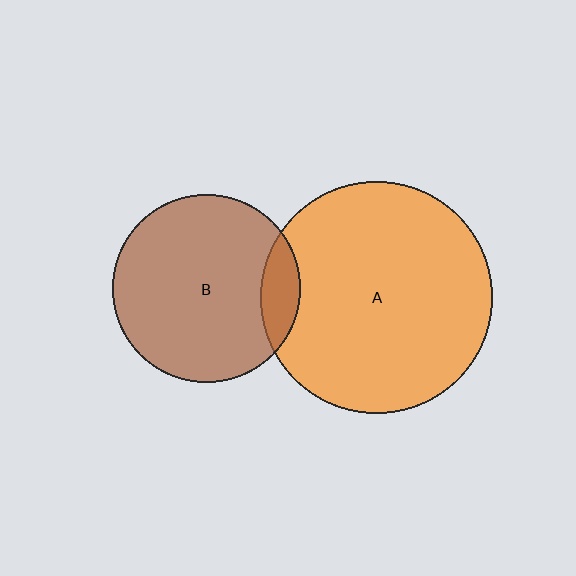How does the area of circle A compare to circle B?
Approximately 1.5 times.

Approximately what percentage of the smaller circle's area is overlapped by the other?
Approximately 10%.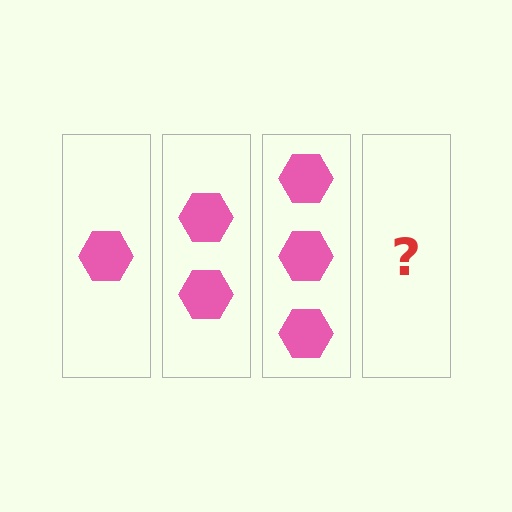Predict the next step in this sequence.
The next step is 4 hexagons.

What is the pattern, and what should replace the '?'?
The pattern is that each step adds one more hexagon. The '?' should be 4 hexagons.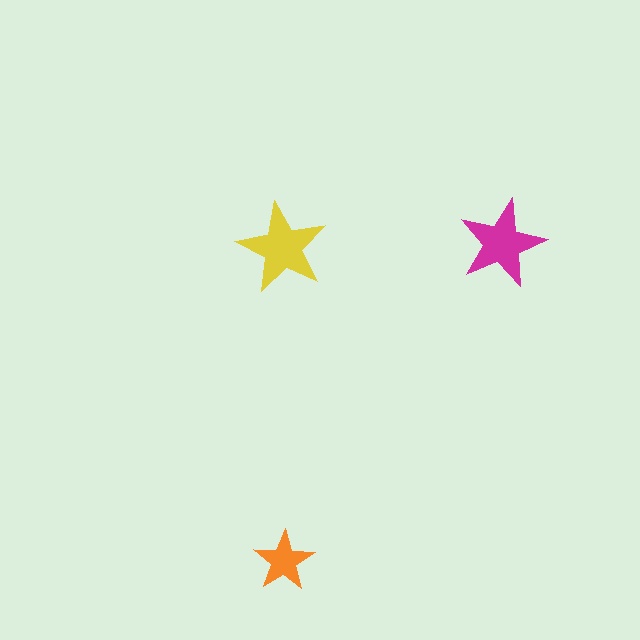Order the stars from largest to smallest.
the yellow one, the magenta one, the orange one.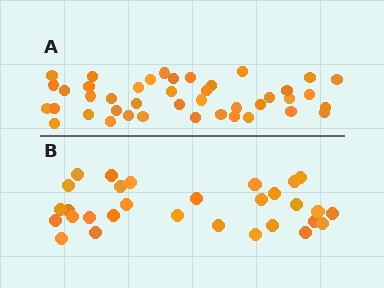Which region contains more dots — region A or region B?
Region A (the top region) has more dots.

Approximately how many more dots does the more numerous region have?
Region A has roughly 12 or so more dots than region B.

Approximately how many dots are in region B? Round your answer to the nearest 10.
About 30 dots.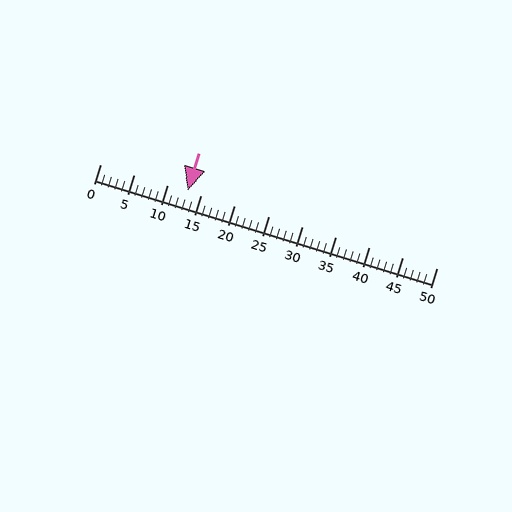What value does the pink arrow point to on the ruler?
The pink arrow points to approximately 13.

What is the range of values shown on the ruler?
The ruler shows values from 0 to 50.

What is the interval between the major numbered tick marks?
The major tick marks are spaced 5 units apart.